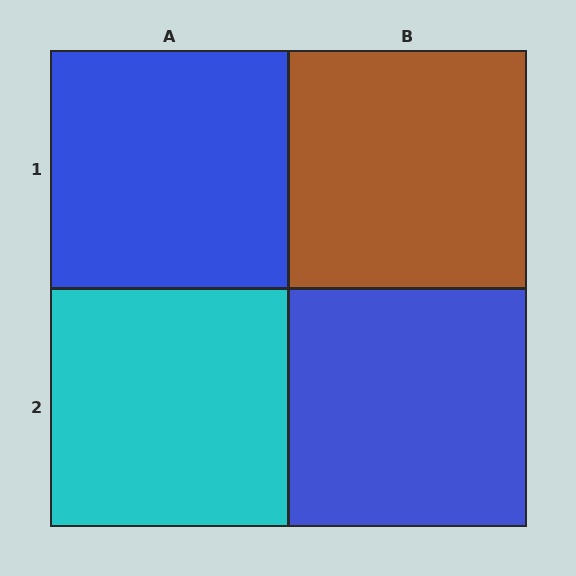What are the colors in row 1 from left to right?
Blue, brown.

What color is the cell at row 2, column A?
Cyan.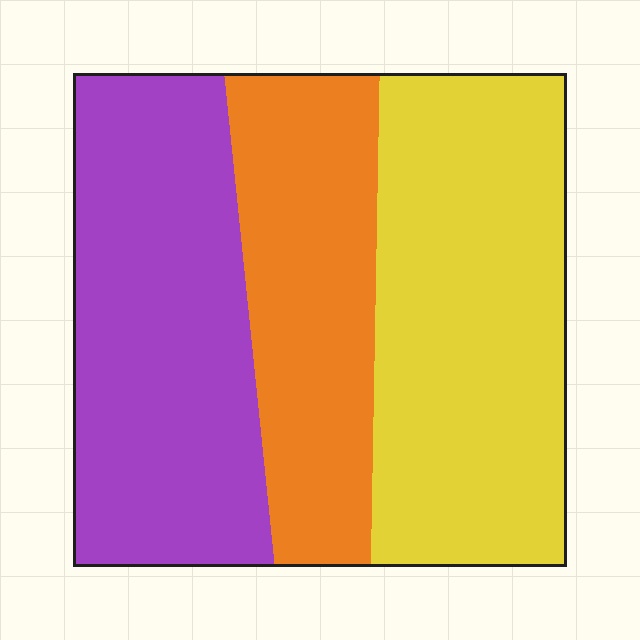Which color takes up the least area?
Orange, at roughly 25%.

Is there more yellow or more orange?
Yellow.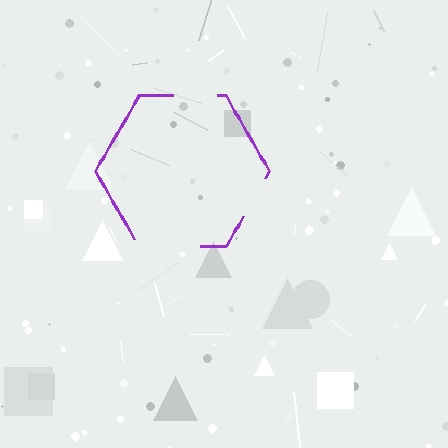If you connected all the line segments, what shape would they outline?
They would outline a hexagon.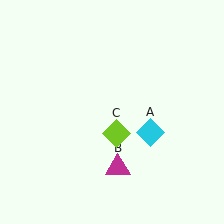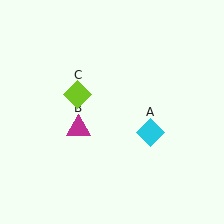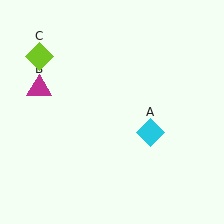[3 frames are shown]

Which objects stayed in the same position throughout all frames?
Cyan diamond (object A) remained stationary.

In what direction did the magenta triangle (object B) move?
The magenta triangle (object B) moved up and to the left.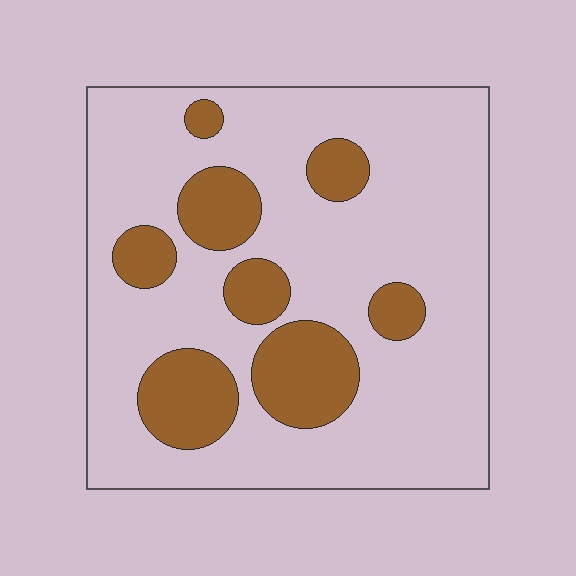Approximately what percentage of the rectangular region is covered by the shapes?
Approximately 25%.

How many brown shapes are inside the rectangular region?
8.